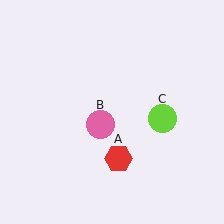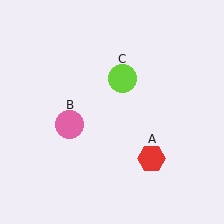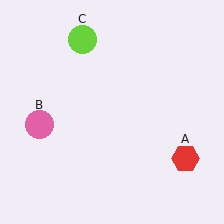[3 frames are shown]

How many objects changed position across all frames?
3 objects changed position: red hexagon (object A), pink circle (object B), lime circle (object C).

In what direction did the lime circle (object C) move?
The lime circle (object C) moved up and to the left.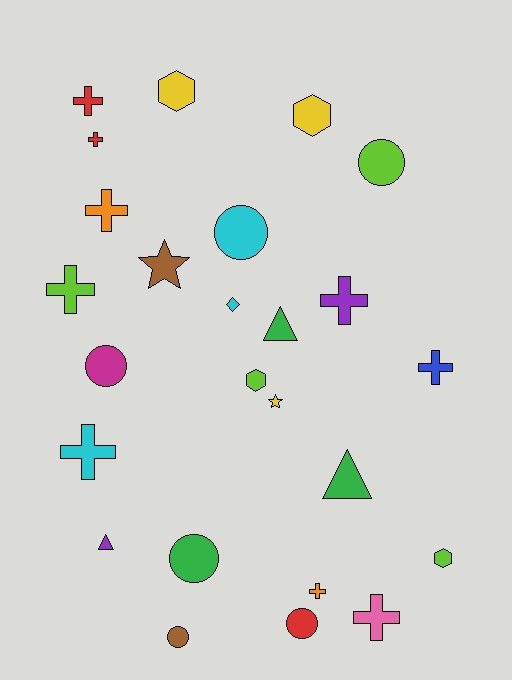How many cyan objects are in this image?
There are 3 cyan objects.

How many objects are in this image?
There are 25 objects.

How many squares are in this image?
There are no squares.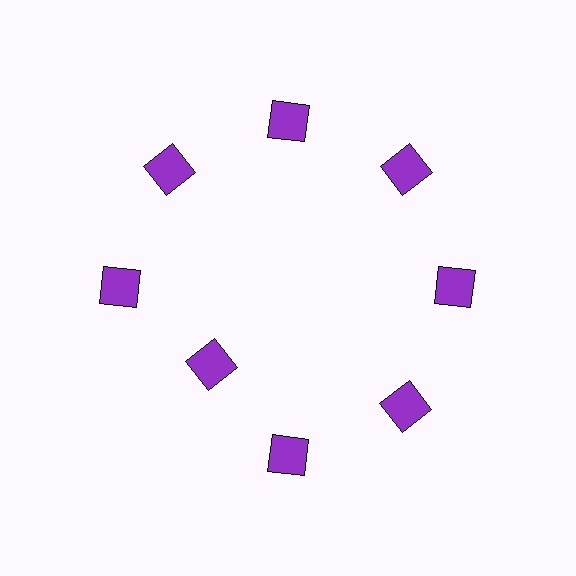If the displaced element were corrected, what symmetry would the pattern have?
It would have 8-fold rotational symmetry — the pattern would map onto itself every 45 degrees.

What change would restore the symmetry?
The symmetry would be restored by moving it outward, back onto the ring so that all 8 squares sit at equal angles and equal distance from the center.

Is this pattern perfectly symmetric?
No. The 8 purple squares are arranged in a ring, but one element near the 8 o'clock position is pulled inward toward the center, breaking the 8-fold rotational symmetry.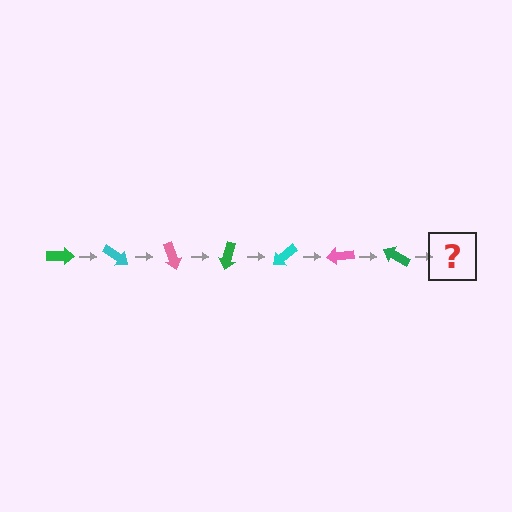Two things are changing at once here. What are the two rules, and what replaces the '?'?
The two rules are that it rotates 35 degrees each step and the color cycles through green, cyan, and pink. The '?' should be a cyan arrow, rotated 245 degrees from the start.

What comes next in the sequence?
The next element should be a cyan arrow, rotated 245 degrees from the start.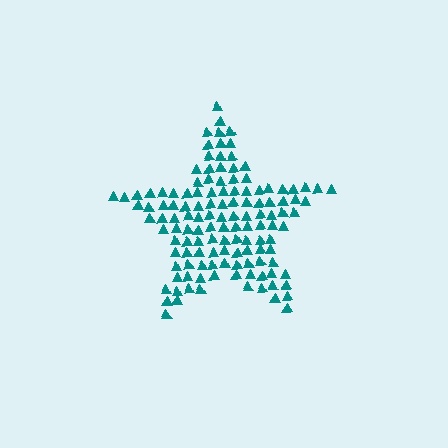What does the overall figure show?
The overall figure shows a star.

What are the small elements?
The small elements are triangles.